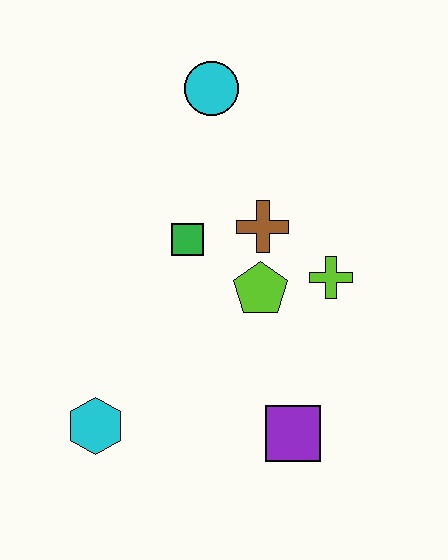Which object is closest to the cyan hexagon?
The purple square is closest to the cyan hexagon.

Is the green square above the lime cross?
Yes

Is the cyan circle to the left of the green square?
No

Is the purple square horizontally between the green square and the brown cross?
No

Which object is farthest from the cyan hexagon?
The cyan circle is farthest from the cyan hexagon.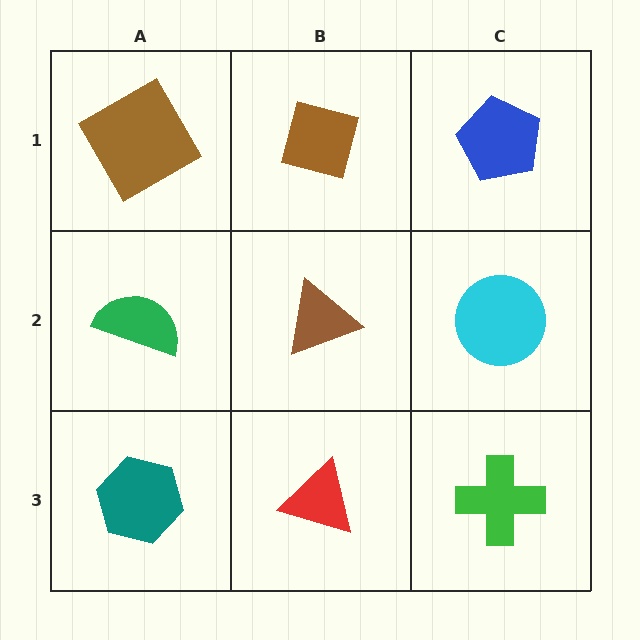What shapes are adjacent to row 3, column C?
A cyan circle (row 2, column C), a red triangle (row 3, column B).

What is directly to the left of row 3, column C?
A red triangle.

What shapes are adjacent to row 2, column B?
A brown square (row 1, column B), a red triangle (row 3, column B), a green semicircle (row 2, column A), a cyan circle (row 2, column C).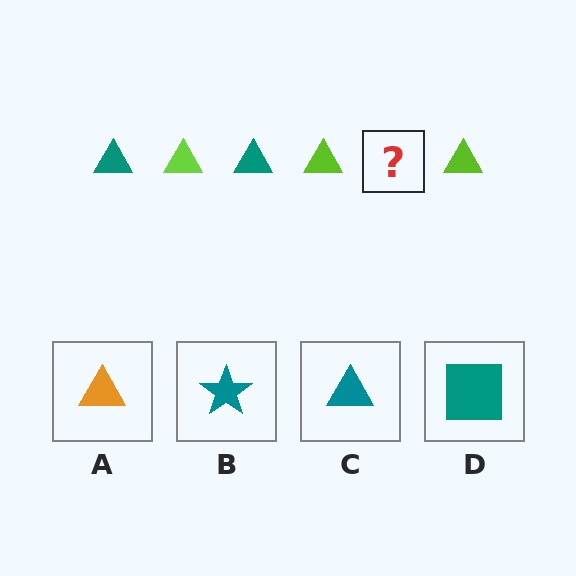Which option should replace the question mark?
Option C.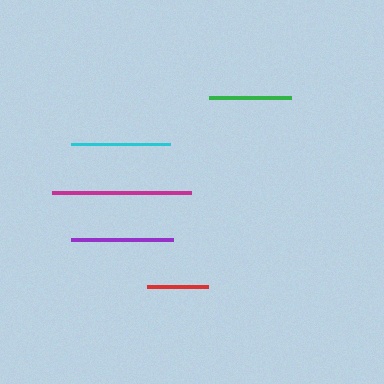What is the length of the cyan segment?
The cyan segment is approximately 99 pixels long.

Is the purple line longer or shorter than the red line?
The purple line is longer than the red line.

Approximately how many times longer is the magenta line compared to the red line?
The magenta line is approximately 2.3 times the length of the red line.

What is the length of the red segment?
The red segment is approximately 61 pixels long.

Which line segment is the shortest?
The red line is the shortest at approximately 61 pixels.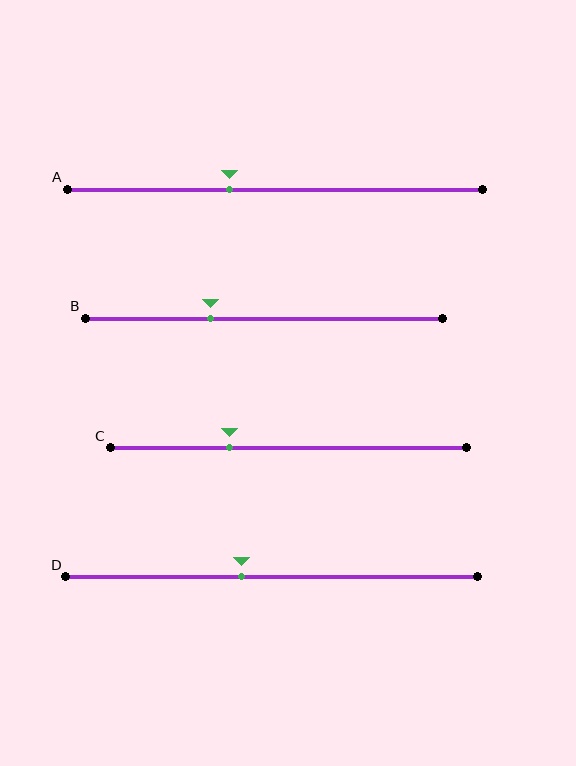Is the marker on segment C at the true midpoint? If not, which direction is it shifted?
No, the marker on segment C is shifted to the left by about 17% of the segment length.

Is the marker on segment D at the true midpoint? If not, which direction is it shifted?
No, the marker on segment D is shifted to the left by about 7% of the segment length.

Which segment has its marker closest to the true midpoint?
Segment D has its marker closest to the true midpoint.